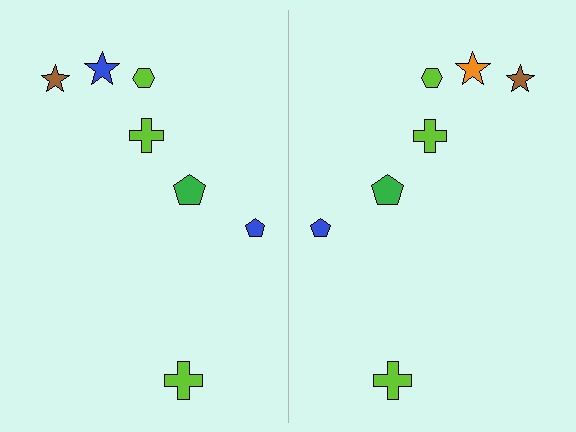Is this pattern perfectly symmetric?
No, the pattern is not perfectly symmetric. The orange star on the right side breaks the symmetry — its mirror counterpart is blue.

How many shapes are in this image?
There are 14 shapes in this image.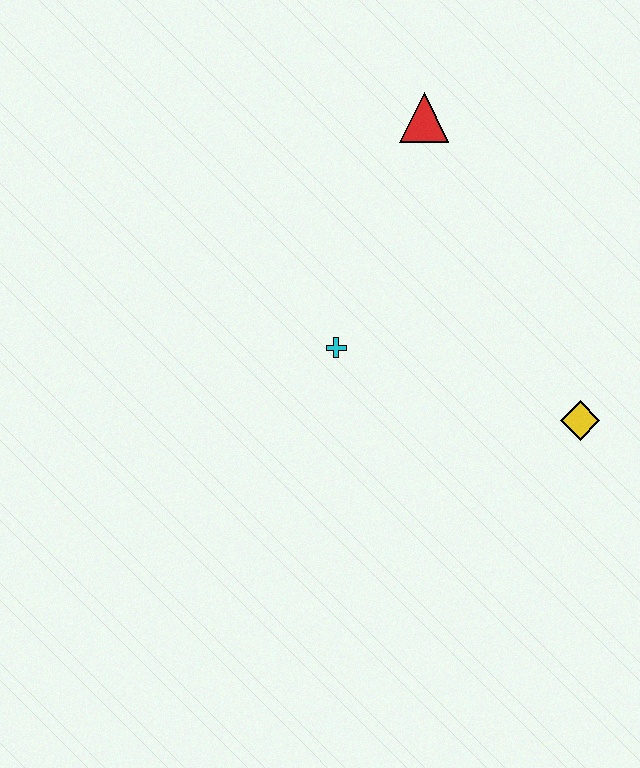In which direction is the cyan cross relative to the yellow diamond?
The cyan cross is to the left of the yellow diamond.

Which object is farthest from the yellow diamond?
The red triangle is farthest from the yellow diamond.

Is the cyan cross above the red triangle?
No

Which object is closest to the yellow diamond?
The cyan cross is closest to the yellow diamond.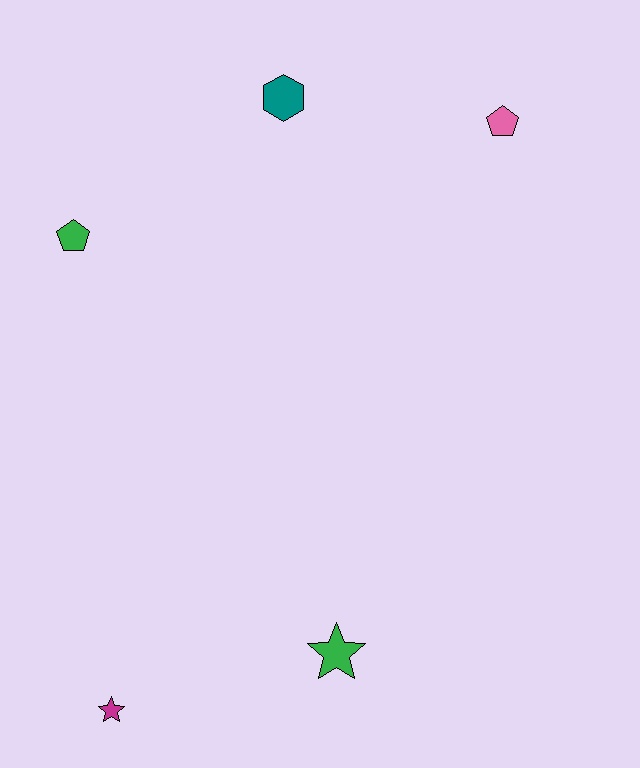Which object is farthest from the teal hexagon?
The magenta star is farthest from the teal hexagon.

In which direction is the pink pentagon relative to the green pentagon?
The pink pentagon is to the right of the green pentagon.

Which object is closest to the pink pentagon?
The teal hexagon is closest to the pink pentagon.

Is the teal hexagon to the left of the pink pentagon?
Yes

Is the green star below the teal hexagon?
Yes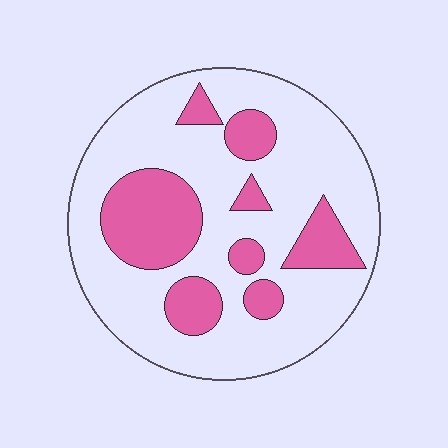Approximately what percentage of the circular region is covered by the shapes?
Approximately 25%.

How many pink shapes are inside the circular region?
8.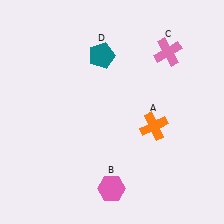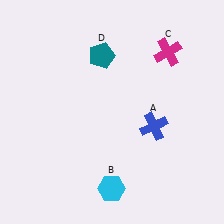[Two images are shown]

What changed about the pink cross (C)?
In Image 1, C is pink. In Image 2, it changed to magenta.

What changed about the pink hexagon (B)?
In Image 1, B is pink. In Image 2, it changed to cyan.